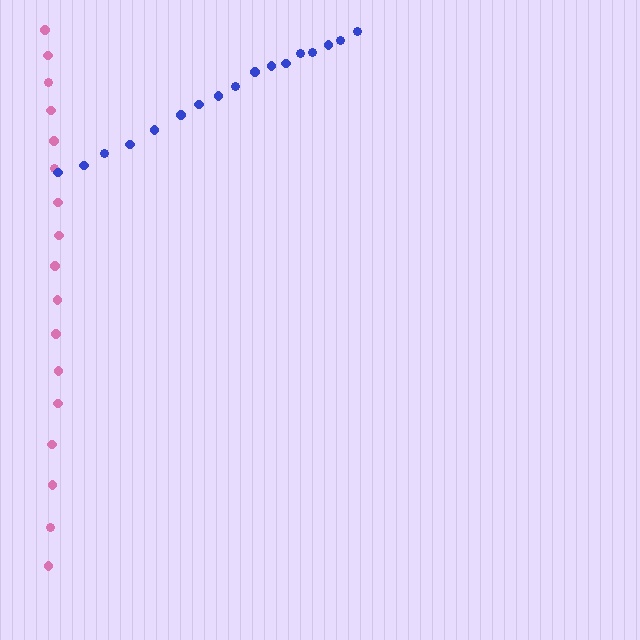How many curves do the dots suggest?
There are 2 distinct paths.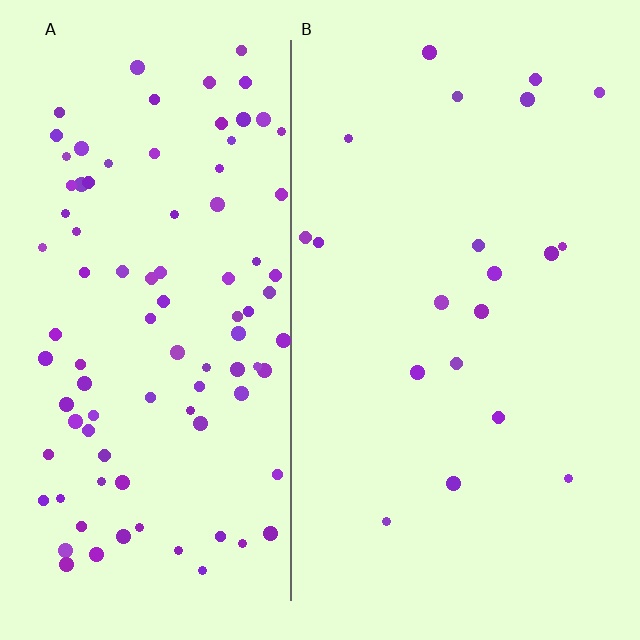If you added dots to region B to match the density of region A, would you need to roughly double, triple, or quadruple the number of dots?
Approximately quadruple.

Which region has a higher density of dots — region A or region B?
A (the left).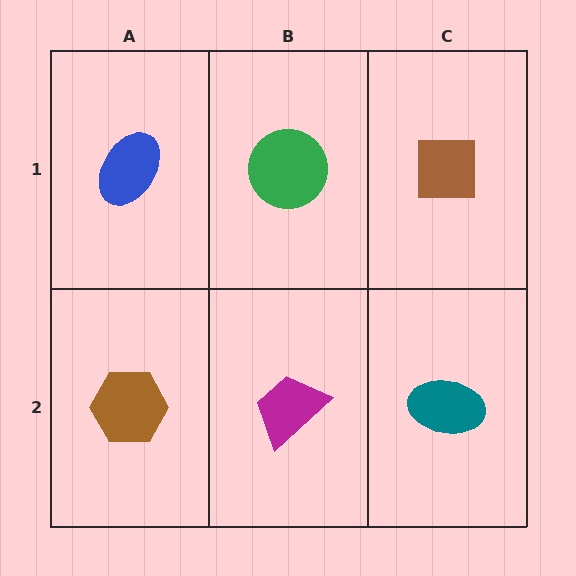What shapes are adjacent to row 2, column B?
A green circle (row 1, column B), a brown hexagon (row 2, column A), a teal ellipse (row 2, column C).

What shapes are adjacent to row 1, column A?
A brown hexagon (row 2, column A), a green circle (row 1, column B).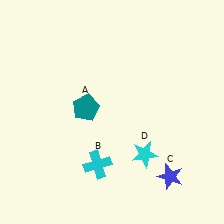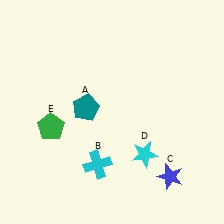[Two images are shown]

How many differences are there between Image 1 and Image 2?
There is 1 difference between the two images.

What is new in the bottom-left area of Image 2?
A green pentagon (E) was added in the bottom-left area of Image 2.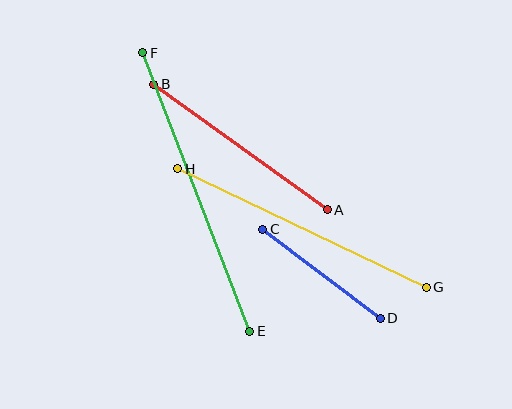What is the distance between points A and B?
The distance is approximately 214 pixels.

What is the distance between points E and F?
The distance is approximately 298 pixels.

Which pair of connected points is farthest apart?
Points E and F are farthest apart.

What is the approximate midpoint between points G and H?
The midpoint is at approximately (302, 228) pixels.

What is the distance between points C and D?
The distance is approximately 148 pixels.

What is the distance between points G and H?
The distance is approximately 275 pixels.